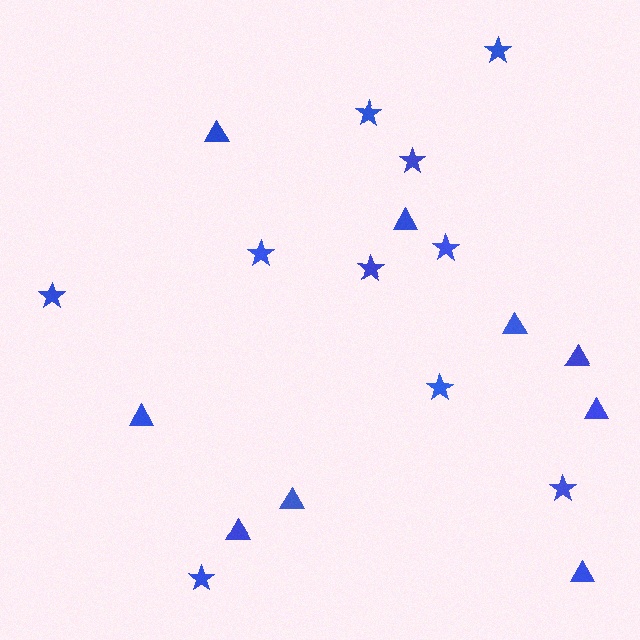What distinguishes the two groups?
There are 2 groups: one group of triangles (9) and one group of stars (10).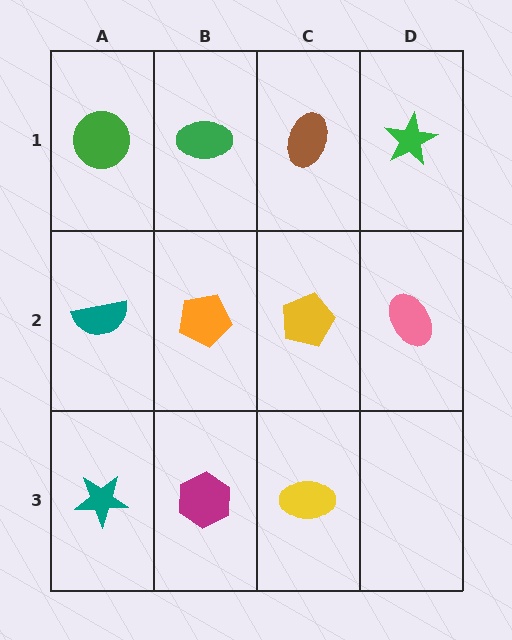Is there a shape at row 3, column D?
No, that cell is empty.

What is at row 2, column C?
A yellow pentagon.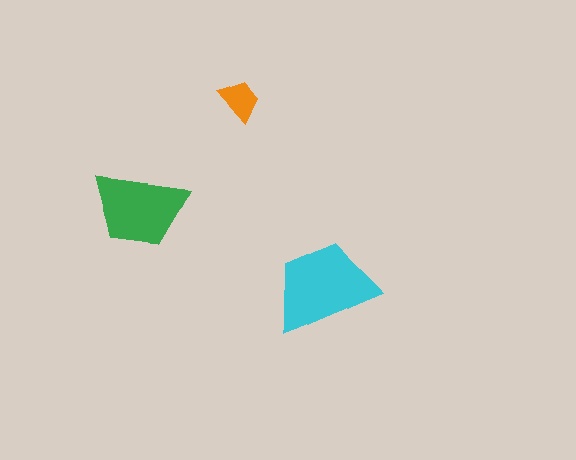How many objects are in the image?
There are 3 objects in the image.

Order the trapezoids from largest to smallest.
the cyan one, the green one, the orange one.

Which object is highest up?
The orange trapezoid is topmost.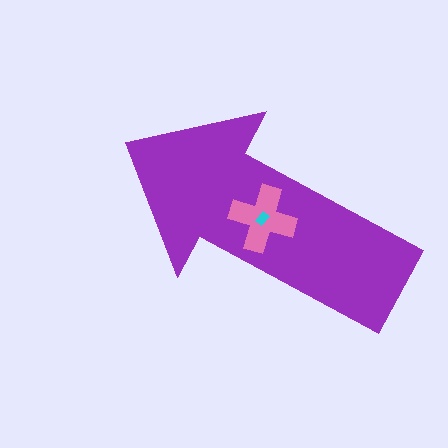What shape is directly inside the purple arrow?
The pink cross.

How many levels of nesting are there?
3.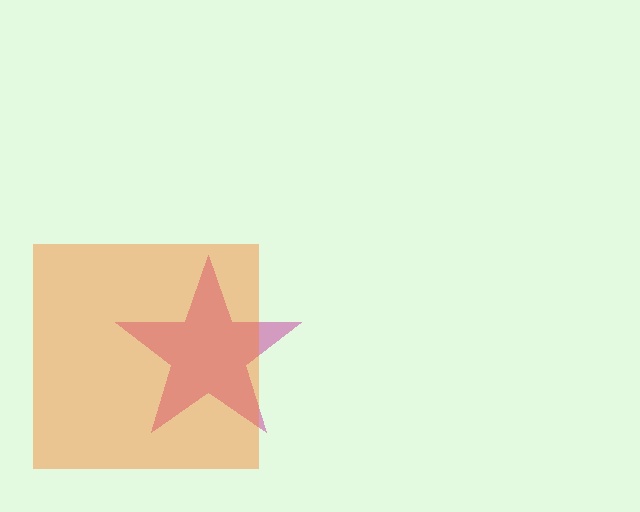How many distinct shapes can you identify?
There are 2 distinct shapes: a magenta star, an orange square.